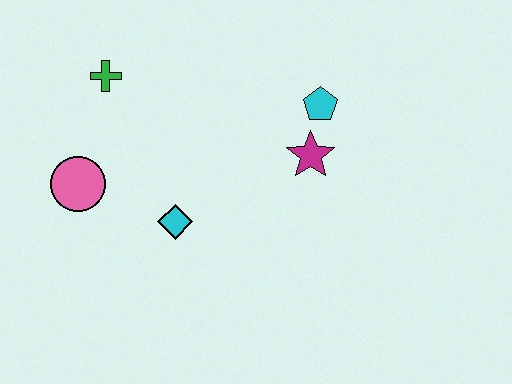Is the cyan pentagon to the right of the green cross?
Yes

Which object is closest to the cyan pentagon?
The magenta star is closest to the cyan pentagon.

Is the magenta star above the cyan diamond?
Yes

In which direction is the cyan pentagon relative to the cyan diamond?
The cyan pentagon is to the right of the cyan diamond.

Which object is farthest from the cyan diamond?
The cyan pentagon is farthest from the cyan diamond.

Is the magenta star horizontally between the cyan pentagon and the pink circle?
Yes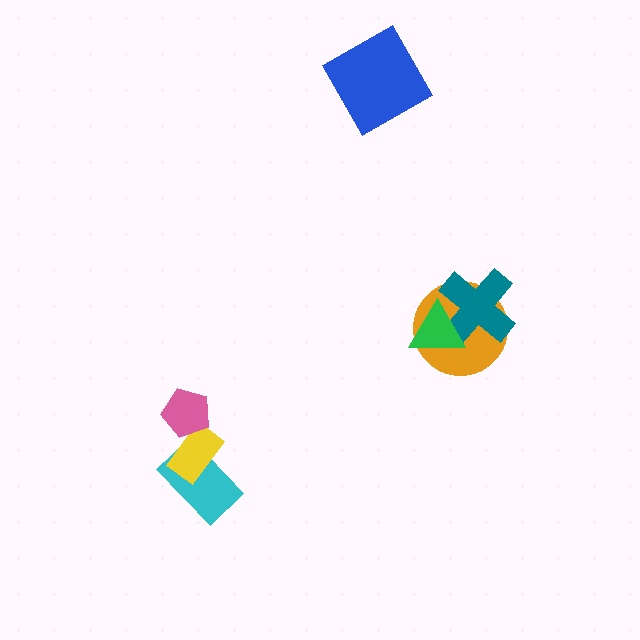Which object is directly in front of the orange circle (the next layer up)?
The teal cross is directly in front of the orange circle.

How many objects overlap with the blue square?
0 objects overlap with the blue square.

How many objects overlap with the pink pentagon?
1 object overlaps with the pink pentagon.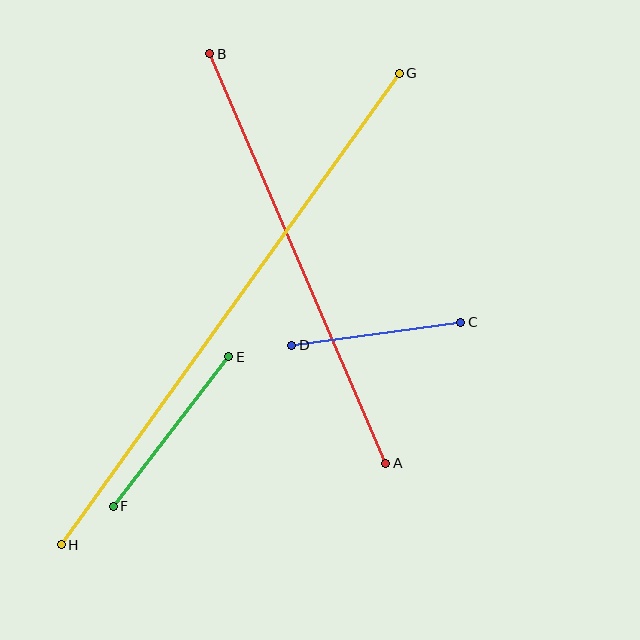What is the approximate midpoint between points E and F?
The midpoint is at approximately (171, 432) pixels.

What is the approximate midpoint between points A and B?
The midpoint is at approximately (298, 258) pixels.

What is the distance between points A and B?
The distance is approximately 446 pixels.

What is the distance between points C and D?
The distance is approximately 170 pixels.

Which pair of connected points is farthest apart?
Points G and H are farthest apart.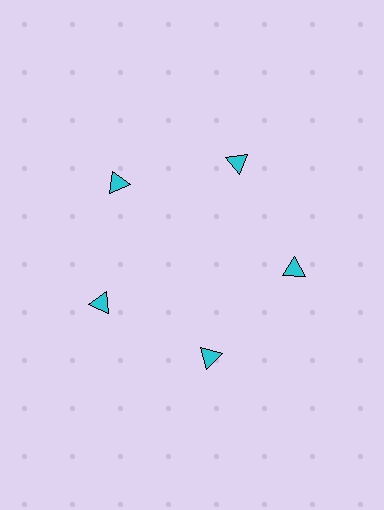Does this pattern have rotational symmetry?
Yes, this pattern has 5-fold rotational symmetry. It looks the same after rotating 72 degrees around the center.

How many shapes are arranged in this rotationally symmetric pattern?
There are 5 shapes, arranged in 5 groups of 1.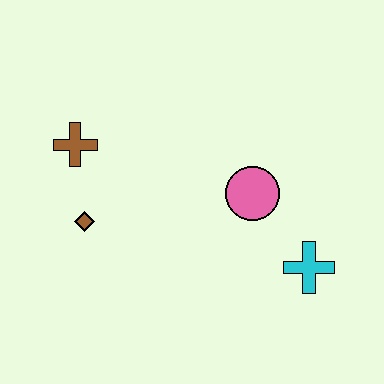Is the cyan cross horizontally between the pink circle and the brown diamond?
No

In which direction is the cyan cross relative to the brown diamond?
The cyan cross is to the right of the brown diamond.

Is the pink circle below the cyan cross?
No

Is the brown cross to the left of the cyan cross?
Yes